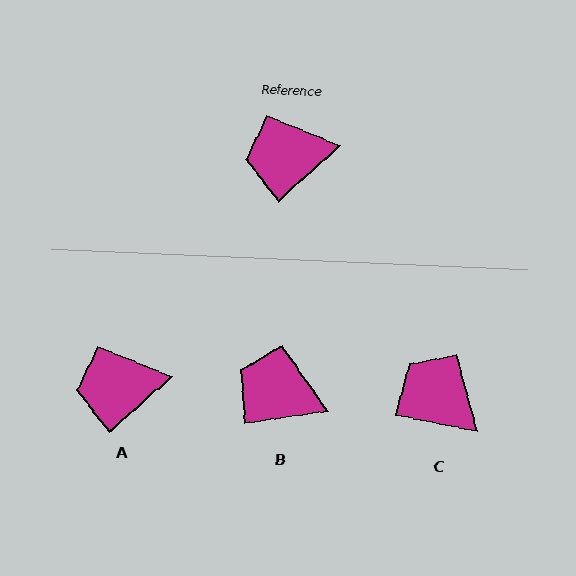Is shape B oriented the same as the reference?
No, it is off by about 33 degrees.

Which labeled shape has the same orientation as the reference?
A.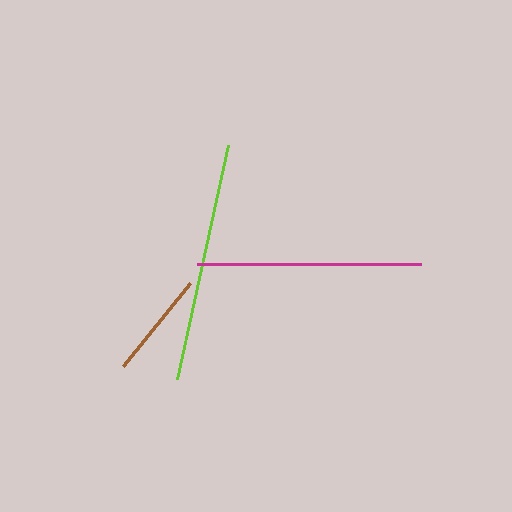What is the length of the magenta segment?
The magenta segment is approximately 225 pixels long.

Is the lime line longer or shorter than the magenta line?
The lime line is longer than the magenta line.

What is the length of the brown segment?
The brown segment is approximately 107 pixels long.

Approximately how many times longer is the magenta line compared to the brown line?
The magenta line is approximately 2.1 times the length of the brown line.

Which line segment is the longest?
The lime line is the longest at approximately 240 pixels.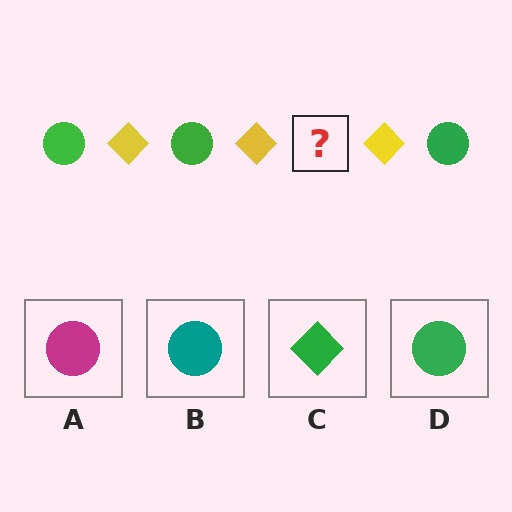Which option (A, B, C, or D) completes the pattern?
D.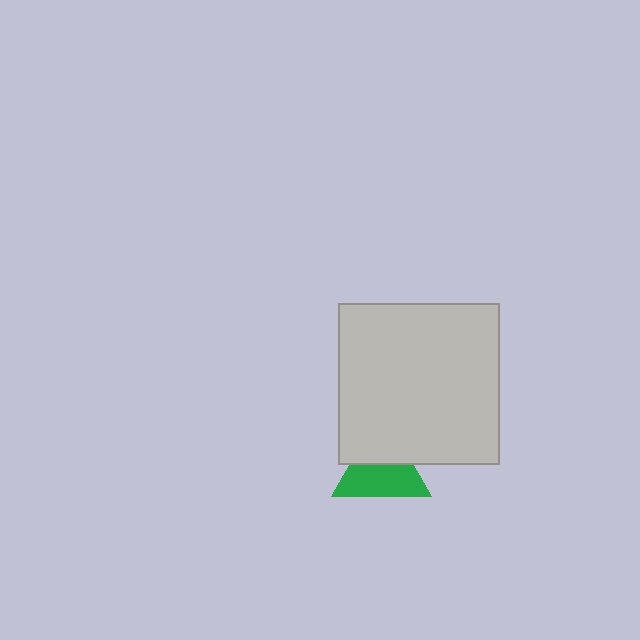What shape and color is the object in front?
The object in front is a light gray square.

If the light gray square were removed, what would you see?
You would see the complete green triangle.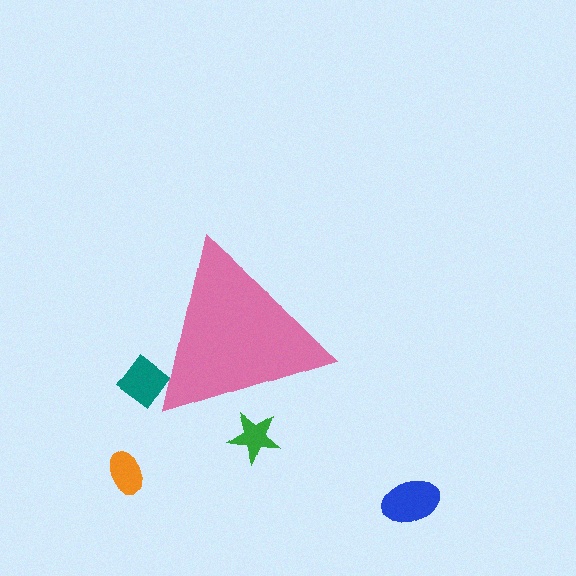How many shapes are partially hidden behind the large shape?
2 shapes are partially hidden.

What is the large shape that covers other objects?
A pink triangle.